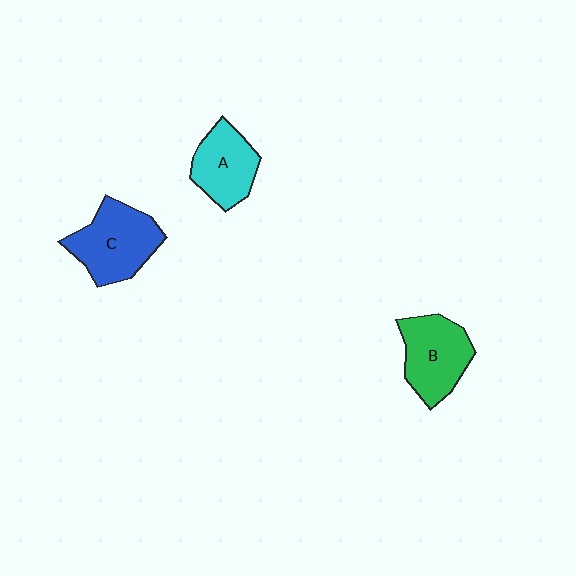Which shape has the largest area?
Shape C (blue).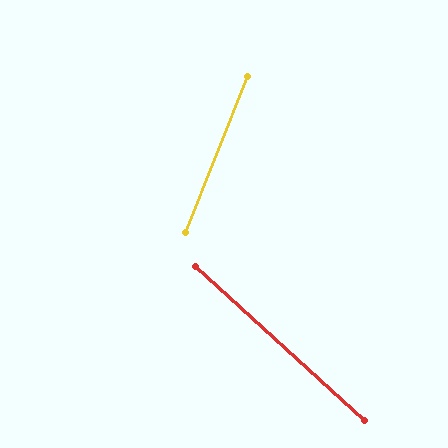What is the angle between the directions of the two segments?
Approximately 69 degrees.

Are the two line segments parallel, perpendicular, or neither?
Neither parallel nor perpendicular — they differ by about 69°.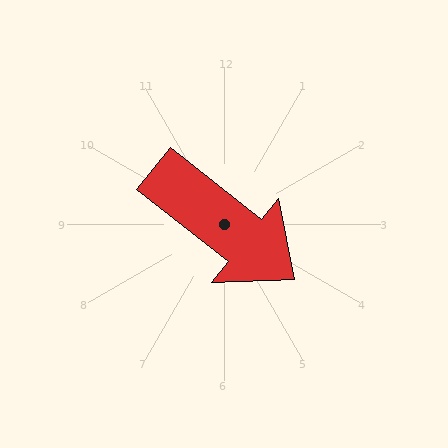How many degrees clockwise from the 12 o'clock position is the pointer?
Approximately 128 degrees.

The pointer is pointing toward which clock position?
Roughly 4 o'clock.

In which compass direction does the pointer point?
Southeast.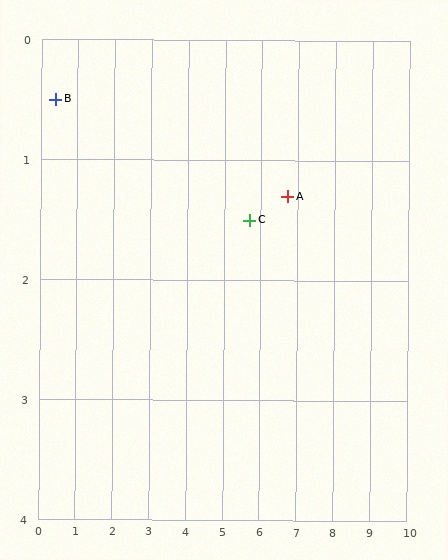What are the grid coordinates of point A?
Point A is at approximately (6.7, 1.3).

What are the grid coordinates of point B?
Point B is at approximately (0.4, 0.5).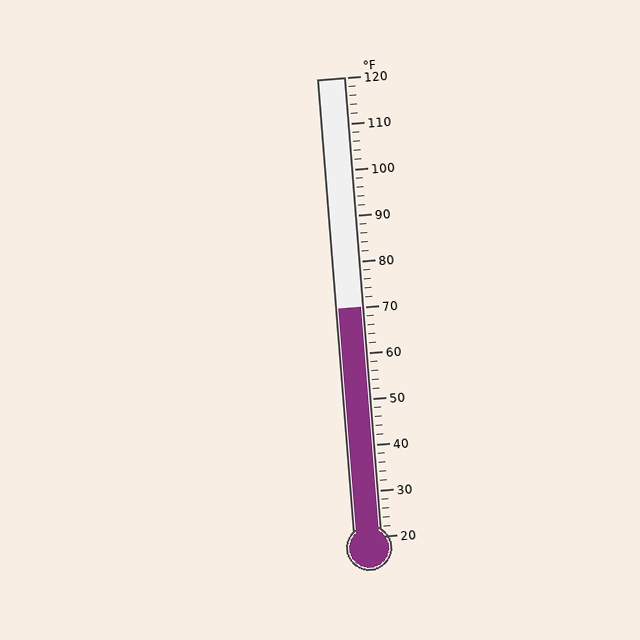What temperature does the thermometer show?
The thermometer shows approximately 70°F.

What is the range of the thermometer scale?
The thermometer scale ranges from 20°F to 120°F.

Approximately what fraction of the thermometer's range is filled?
The thermometer is filled to approximately 50% of its range.